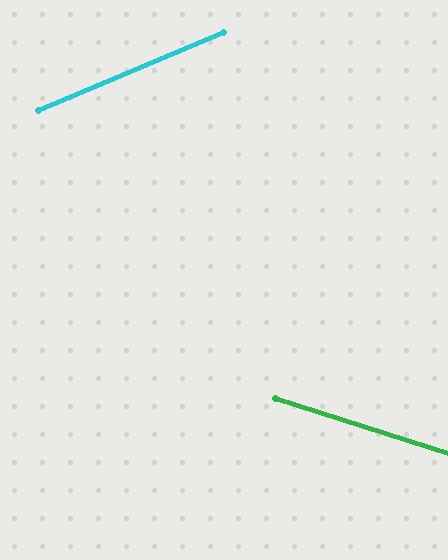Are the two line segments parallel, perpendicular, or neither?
Neither parallel nor perpendicular — they differ by about 41°.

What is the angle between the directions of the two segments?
Approximately 41 degrees.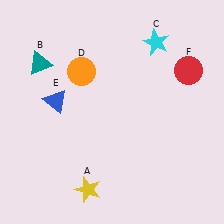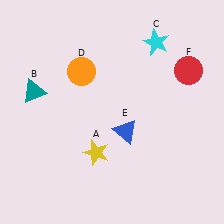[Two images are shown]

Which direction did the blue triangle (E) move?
The blue triangle (E) moved right.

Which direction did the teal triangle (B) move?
The teal triangle (B) moved down.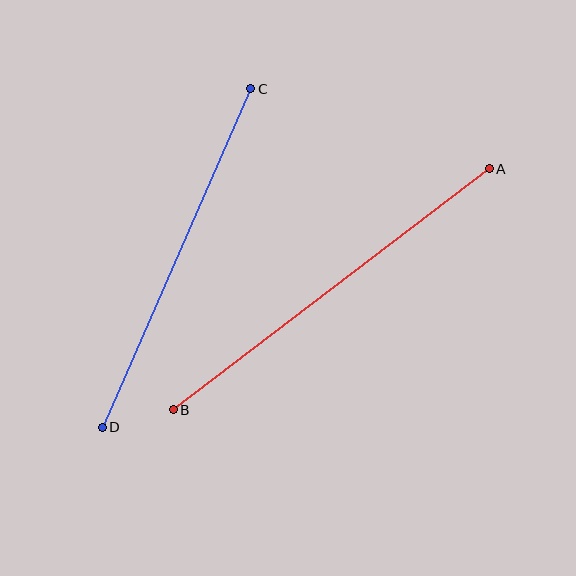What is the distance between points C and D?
The distance is approximately 370 pixels.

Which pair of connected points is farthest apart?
Points A and B are farthest apart.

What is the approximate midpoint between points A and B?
The midpoint is at approximately (331, 289) pixels.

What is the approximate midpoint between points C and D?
The midpoint is at approximately (176, 258) pixels.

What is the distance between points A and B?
The distance is approximately 398 pixels.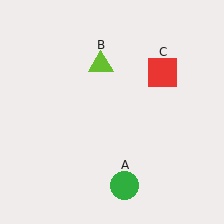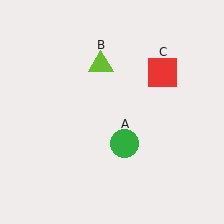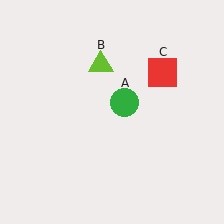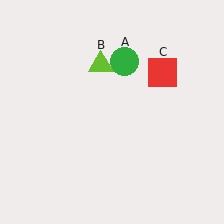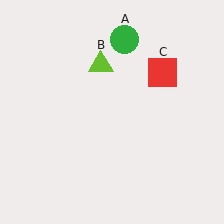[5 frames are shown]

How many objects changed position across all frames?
1 object changed position: green circle (object A).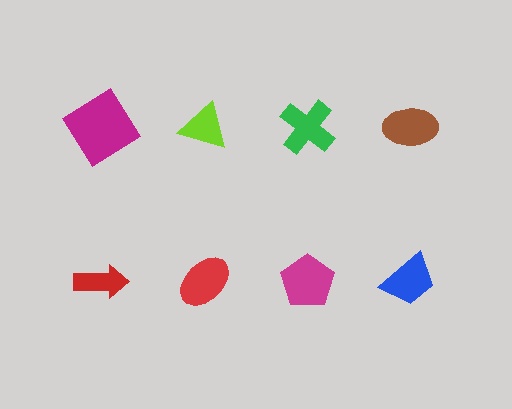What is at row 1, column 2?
A lime triangle.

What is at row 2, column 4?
A blue trapezoid.